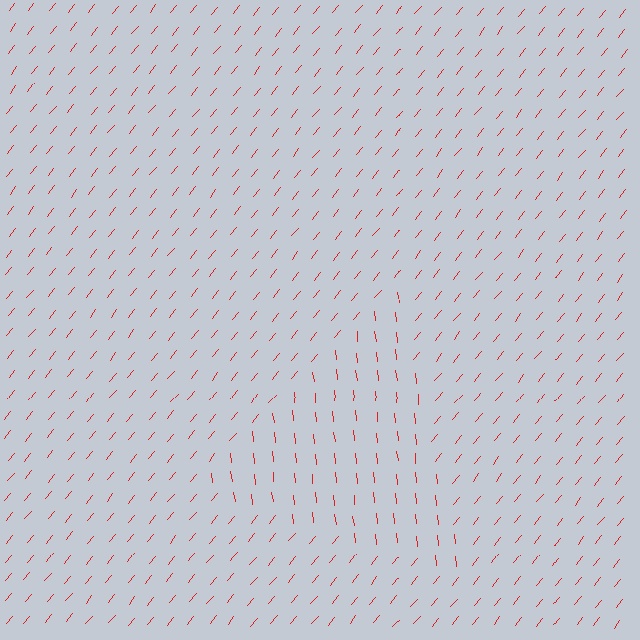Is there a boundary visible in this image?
Yes, there is a texture boundary formed by a change in line orientation.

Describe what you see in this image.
The image is filled with small red line segments. A triangle region in the image has lines oriented differently from the surrounding lines, creating a visible texture boundary.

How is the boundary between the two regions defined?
The boundary is defined purely by a change in line orientation (approximately 45 degrees difference). All lines are the same color and thickness.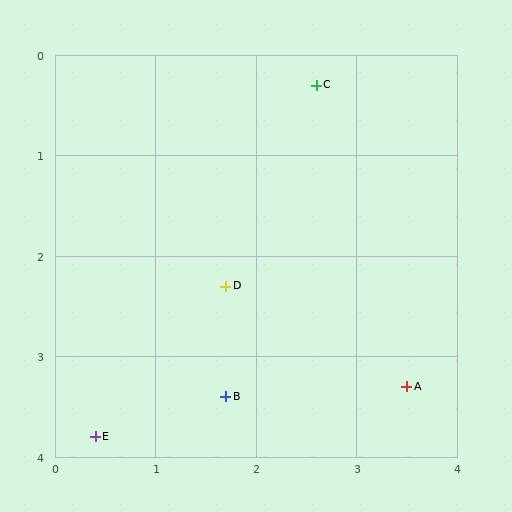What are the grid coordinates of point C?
Point C is at approximately (2.6, 0.3).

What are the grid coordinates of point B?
Point B is at approximately (1.7, 3.4).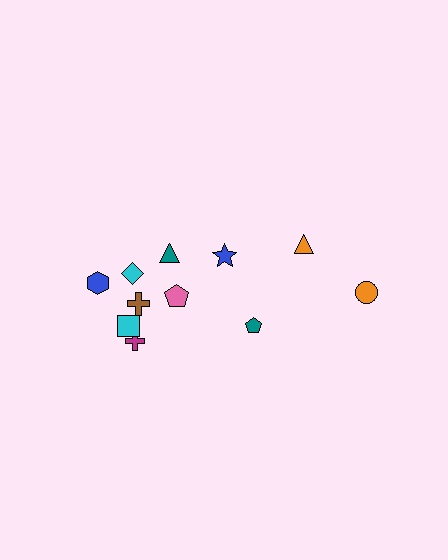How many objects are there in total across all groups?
There are 11 objects.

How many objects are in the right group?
There are 4 objects.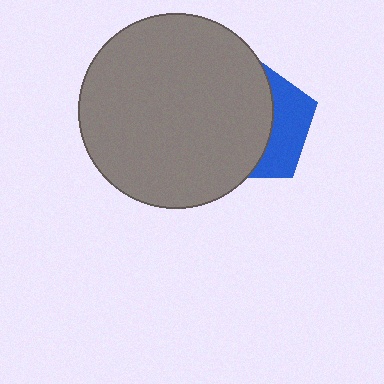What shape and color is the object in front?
The object in front is a gray circle.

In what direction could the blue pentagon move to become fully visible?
The blue pentagon could move right. That would shift it out from behind the gray circle entirely.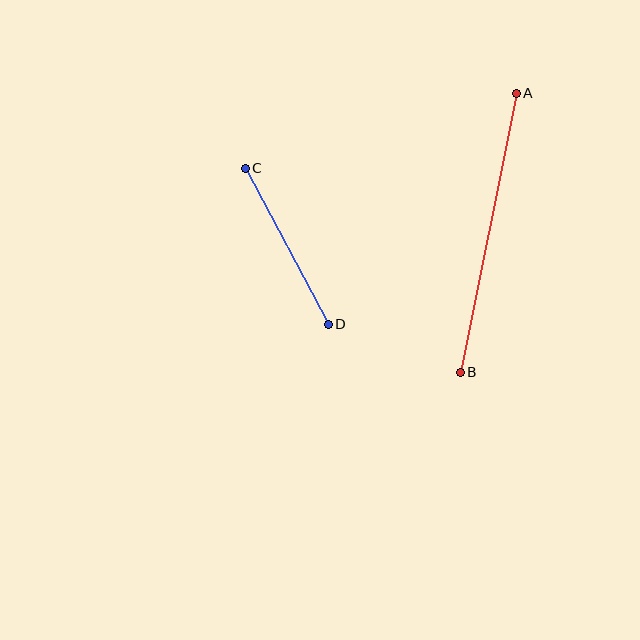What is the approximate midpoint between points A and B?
The midpoint is at approximately (488, 233) pixels.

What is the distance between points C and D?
The distance is approximately 177 pixels.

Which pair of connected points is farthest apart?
Points A and B are farthest apart.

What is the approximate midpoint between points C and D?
The midpoint is at approximately (287, 246) pixels.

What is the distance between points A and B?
The distance is approximately 285 pixels.